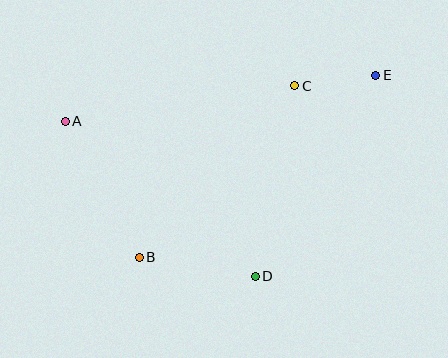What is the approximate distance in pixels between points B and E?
The distance between B and E is approximately 299 pixels.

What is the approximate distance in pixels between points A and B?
The distance between A and B is approximately 155 pixels.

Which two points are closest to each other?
Points C and E are closest to each other.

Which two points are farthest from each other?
Points A and E are farthest from each other.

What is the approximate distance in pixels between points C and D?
The distance between C and D is approximately 195 pixels.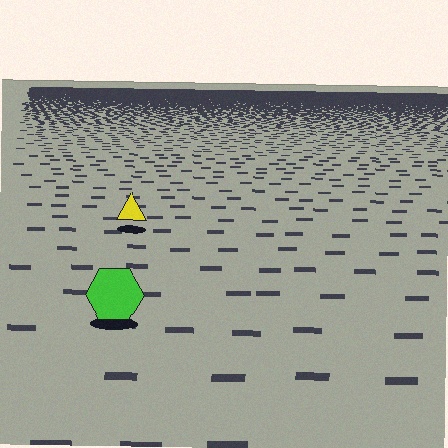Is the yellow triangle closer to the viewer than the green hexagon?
No. The green hexagon is closer — you can tell from the texture gradient: the ground texture is coarser near it.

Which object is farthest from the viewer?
The yellow triangle is farthest from the viewer. It appears smaller and the ground texture around it is denser.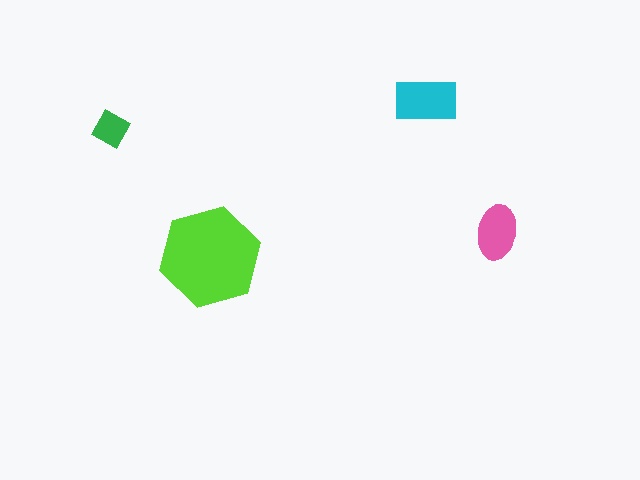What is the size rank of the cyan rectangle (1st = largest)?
2nd.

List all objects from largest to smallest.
The lime hexagon, the cyan rectangle, the pink ellipse, the green square.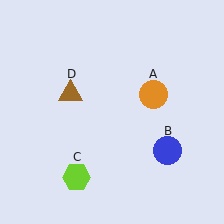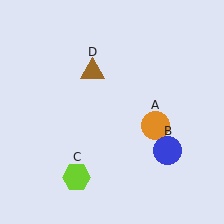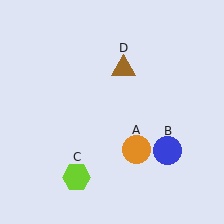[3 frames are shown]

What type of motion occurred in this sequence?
The orange circle (object A), brown triangle (object D) rotated clockwise around the center of the scene.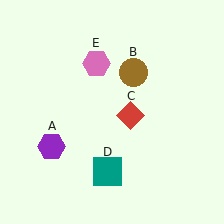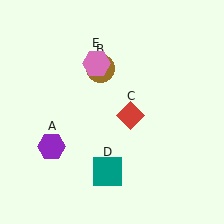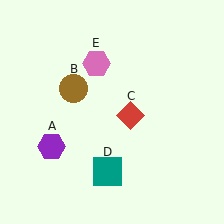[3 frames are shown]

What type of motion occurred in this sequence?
The brown circle (object B) rotated counterclockwise around the center of the scene.